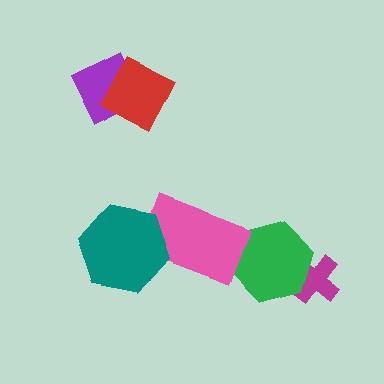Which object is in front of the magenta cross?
The green hexagon is in front of the magenta cross.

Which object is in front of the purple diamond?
The red square is in front of the purple diamond.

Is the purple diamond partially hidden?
Yes, it is partially covered by another shape.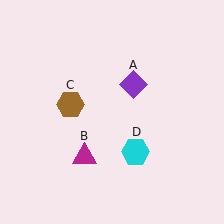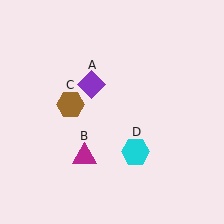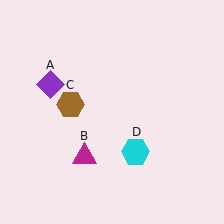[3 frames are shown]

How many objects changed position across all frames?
1 object changed position: purple diamond (object A).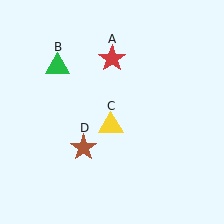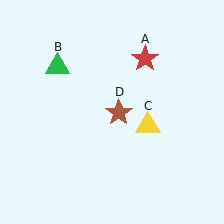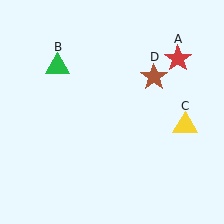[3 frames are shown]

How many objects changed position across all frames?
3 objects changed position: red star (object A), yellow triangle (object C), brown star (object D).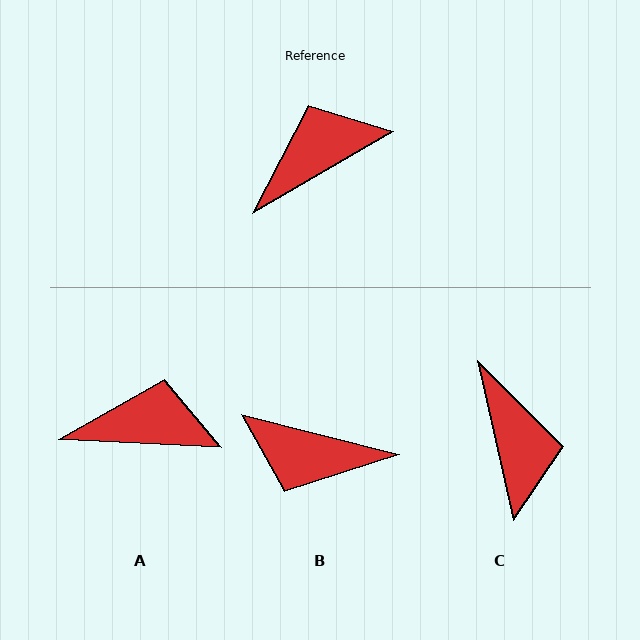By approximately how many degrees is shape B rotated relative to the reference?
Approximately 135 degrees counter-clockwise.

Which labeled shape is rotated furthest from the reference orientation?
B, about 135 degrees away.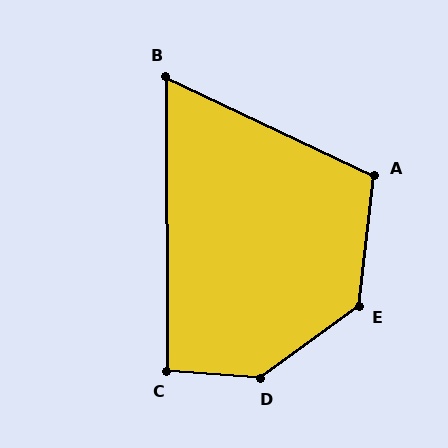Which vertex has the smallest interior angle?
B, at approximately 64 degrees.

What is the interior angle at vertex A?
Approximately 109 degrees (obtuse).